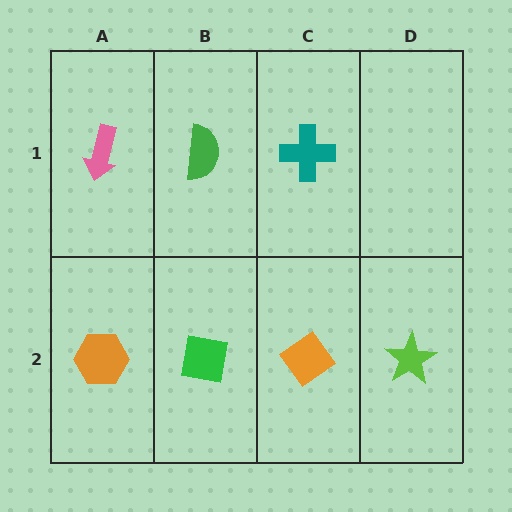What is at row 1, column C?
A teal cross.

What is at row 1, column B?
A green semicircle.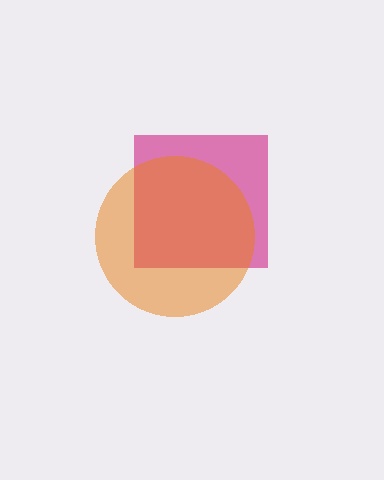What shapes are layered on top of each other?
The layered shapes are: a magenta square, an orange circle.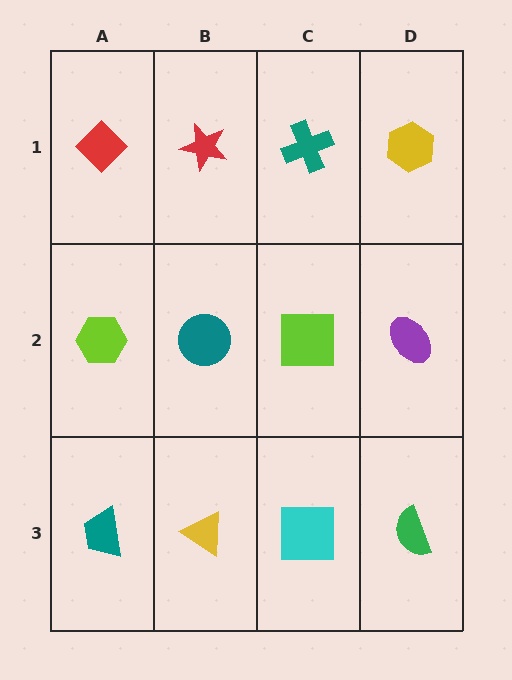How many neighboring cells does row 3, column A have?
2.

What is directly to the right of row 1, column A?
A red star.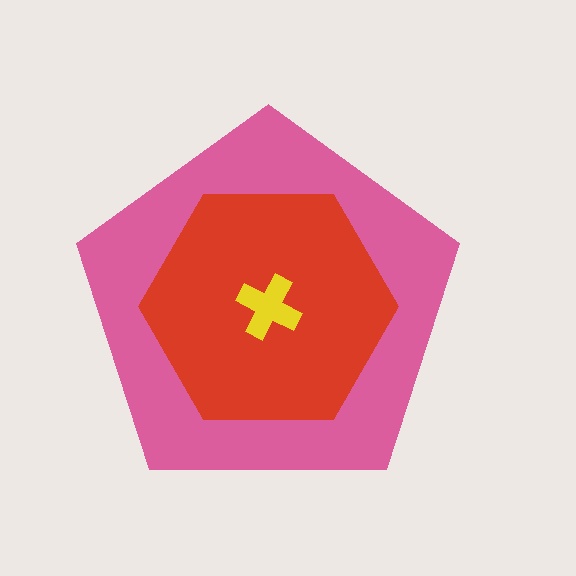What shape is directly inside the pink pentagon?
The red hexagon.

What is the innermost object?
The yellow cross.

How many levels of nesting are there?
3.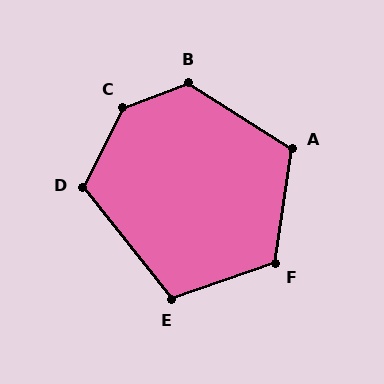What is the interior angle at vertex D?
Approximately 115 degrees (obtuse).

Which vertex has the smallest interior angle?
E, at approximately 109 degrees.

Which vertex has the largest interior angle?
C, at approximately 137 degrees.